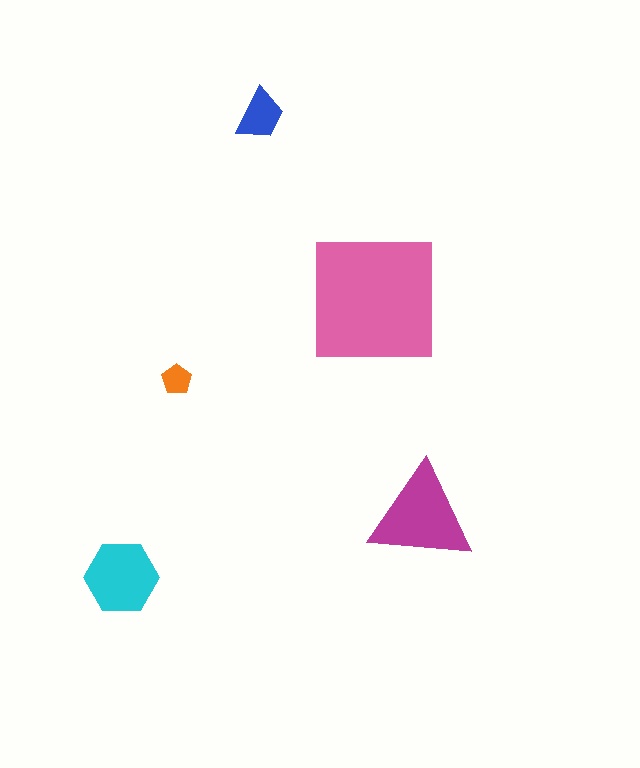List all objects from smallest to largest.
The orange pentagon, the blue trapezoid, the cyan hexagon, the magenta triangle, the pink square.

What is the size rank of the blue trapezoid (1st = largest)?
4th.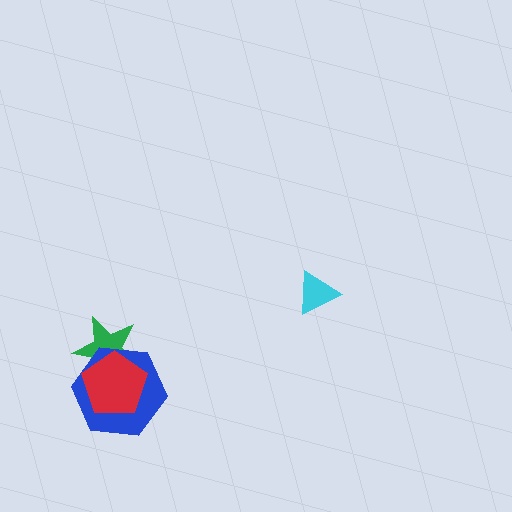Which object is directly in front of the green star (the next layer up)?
The blue hexagon is directly in front of the green star.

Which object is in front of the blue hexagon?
The red pentagon is in front of the blue hexagon.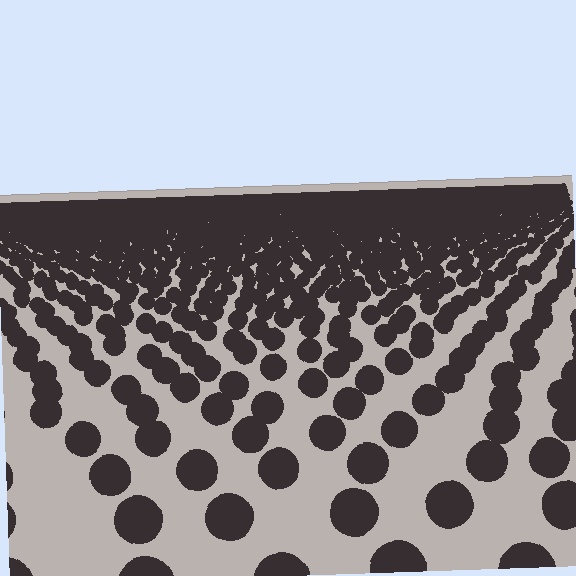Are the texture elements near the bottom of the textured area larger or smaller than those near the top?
Larger. Near the bottom, elements are closer to the viewer and appear at a bigger on-screen size.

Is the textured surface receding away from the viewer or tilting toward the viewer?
The surface is receding away from the viewer. Texture elements get smaller and denser toward the top.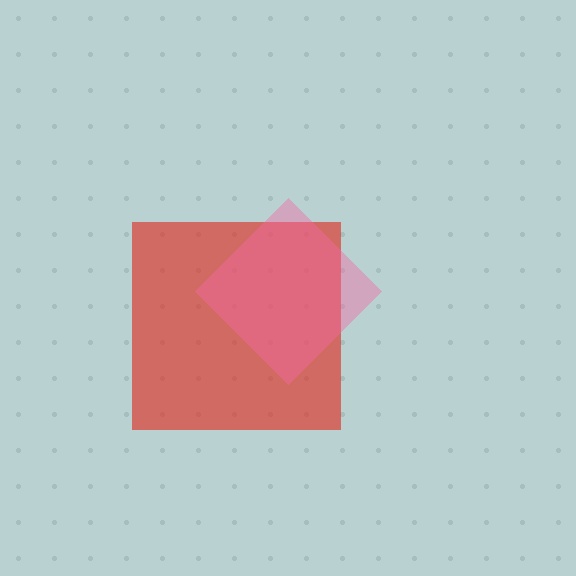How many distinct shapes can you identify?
There are 2 distinct shapes: a red square, a pink diamond.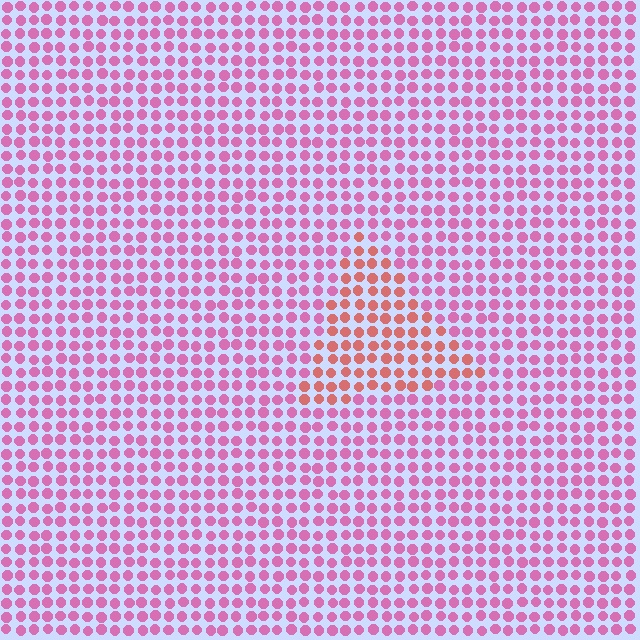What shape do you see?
I see a triangle.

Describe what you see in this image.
The image is filled with small pink elements in a uniform arrangement. A triangle-shaped region is visible where the elements are tinted to a slightly different hue, forming a subtle color boundary.